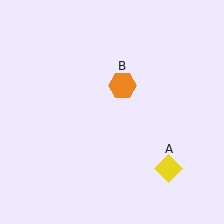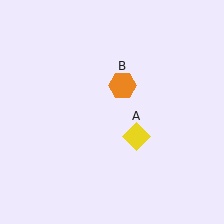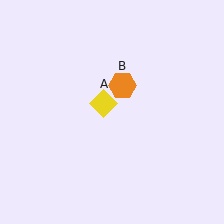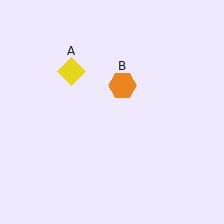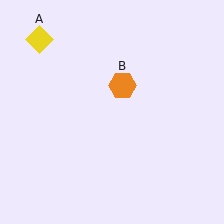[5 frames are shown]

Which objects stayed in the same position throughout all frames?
Orange hexagon (object B) remained stationary.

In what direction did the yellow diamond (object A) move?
The yellow diamond (object A) moved up and to the left.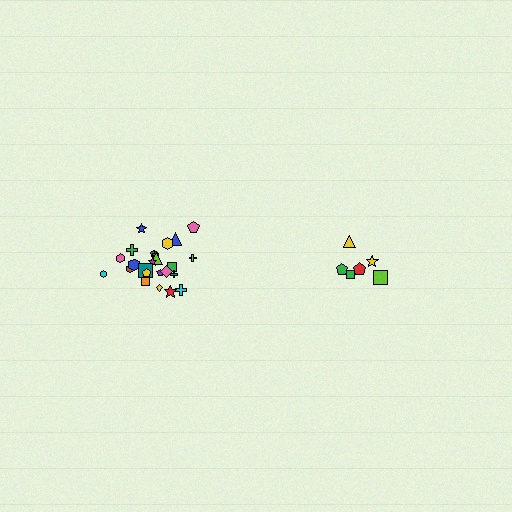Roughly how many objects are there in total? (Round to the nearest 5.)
Roughly 30 objects in total.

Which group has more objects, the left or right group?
The left group.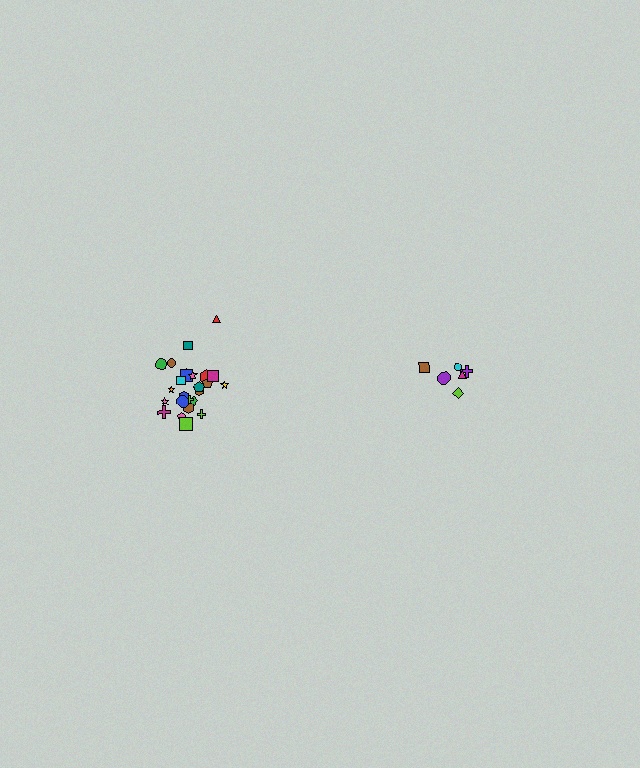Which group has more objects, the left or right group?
The left group.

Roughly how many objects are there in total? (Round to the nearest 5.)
Roughly 30 objects in total.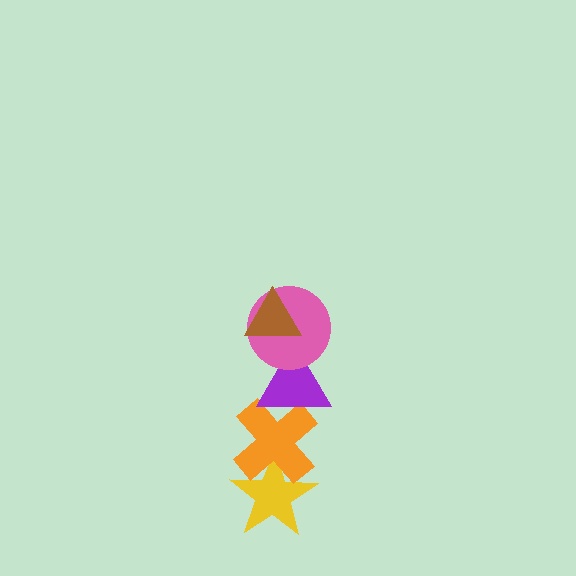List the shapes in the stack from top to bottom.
From top to bottom: the brown triangle, the pink circle, the purple triangle, the orange cross, the yellow star.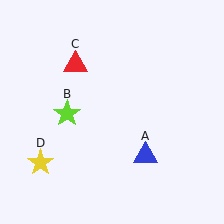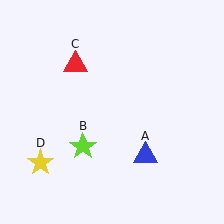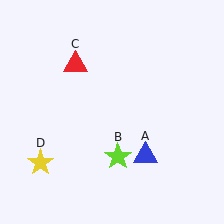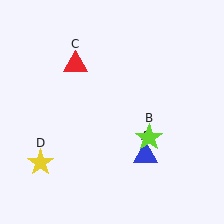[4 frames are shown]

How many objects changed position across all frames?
1 object changed position: lime star (object B).